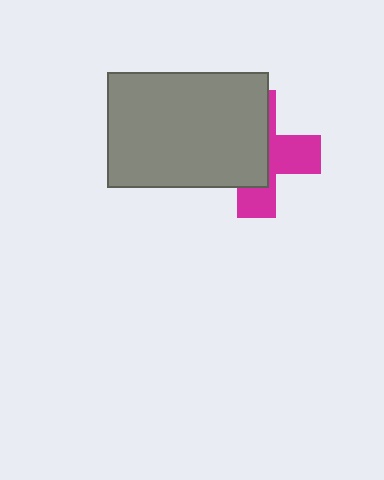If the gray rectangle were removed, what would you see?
You would see the complete magenta cross.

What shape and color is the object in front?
The object in front is a gray rectangle.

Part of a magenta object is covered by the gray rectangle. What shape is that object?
It is a cross.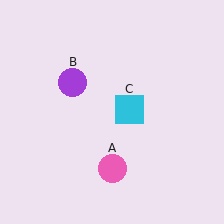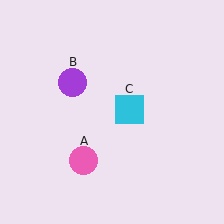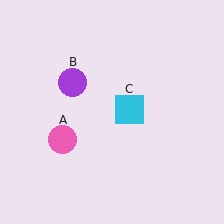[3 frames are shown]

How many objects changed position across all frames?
1 object changed position: pink circle (object A).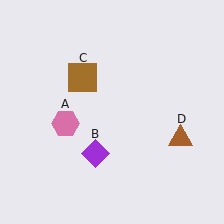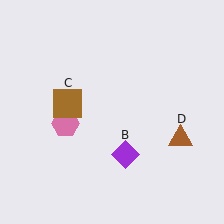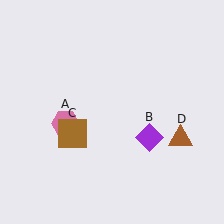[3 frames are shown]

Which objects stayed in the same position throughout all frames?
Pink hexagon (object A) and brown triangle (object D) remained stationary.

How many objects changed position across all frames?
2 objects changed position: purple diamond (object B), brown square (object C).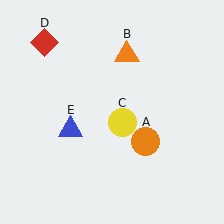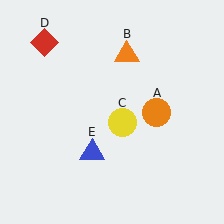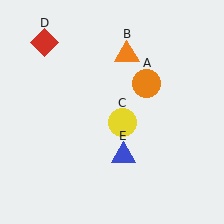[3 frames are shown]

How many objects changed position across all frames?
2 objects changed position: orange circle (object A), blue triangle (object E).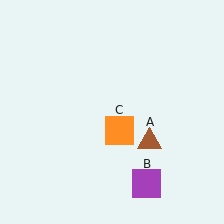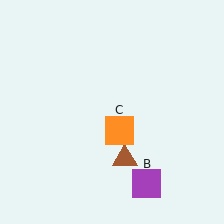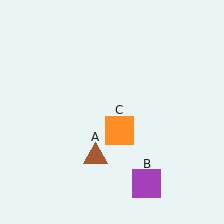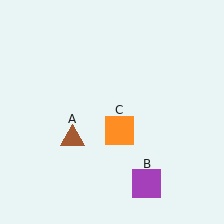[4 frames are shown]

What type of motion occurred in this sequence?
The brown triangle (object A) rotated clockwise around the center of the scene.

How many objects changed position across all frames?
1 object changed position: brown triangle (object A).